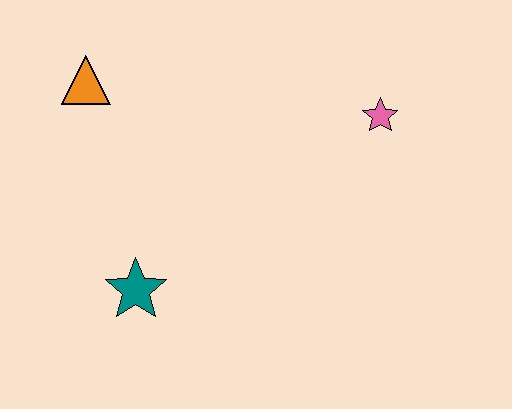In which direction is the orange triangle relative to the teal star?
The orange triangle is above the teal star.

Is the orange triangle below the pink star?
No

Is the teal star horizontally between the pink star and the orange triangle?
Yes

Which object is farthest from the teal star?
The pink star is farthest from the teal star.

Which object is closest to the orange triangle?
The teal star is closest to the orange triangle.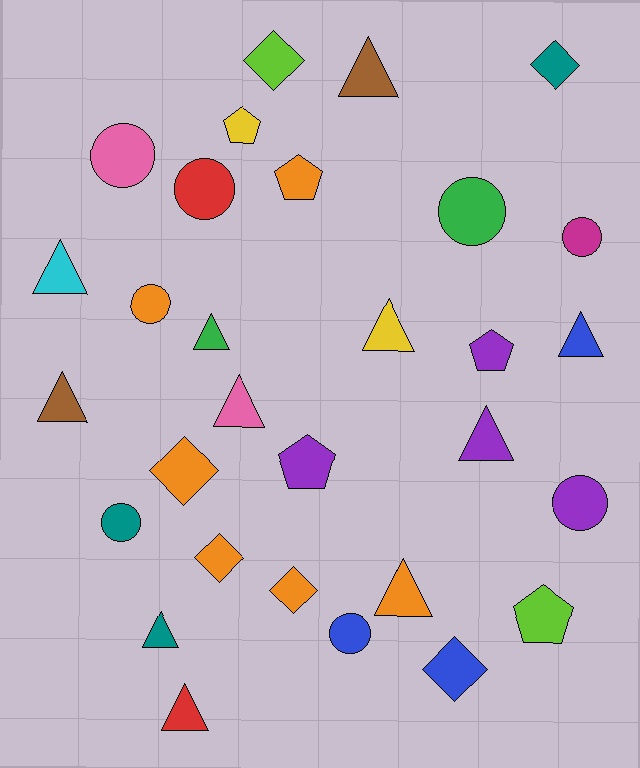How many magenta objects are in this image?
There is 1 magenta object.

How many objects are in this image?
There are 30 objects.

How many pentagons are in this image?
There are 5 pentagons.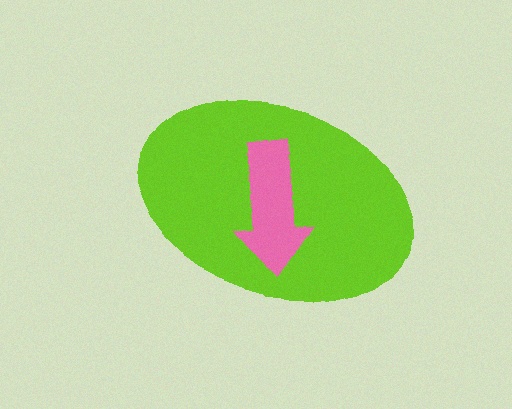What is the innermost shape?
The pink arrow.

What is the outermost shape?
The lime ellipse.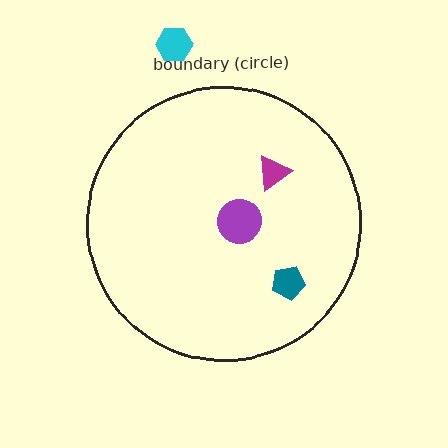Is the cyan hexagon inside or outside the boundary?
Outside.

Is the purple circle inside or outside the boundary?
Inside.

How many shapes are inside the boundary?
3 inside, 1 outside.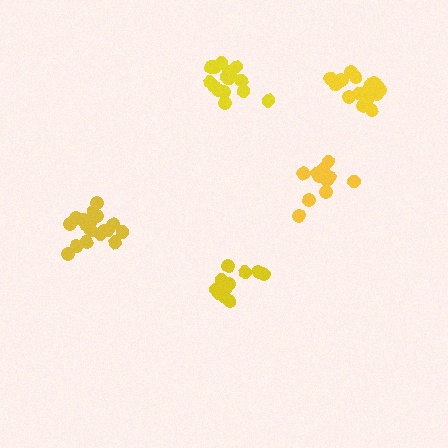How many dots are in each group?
Group 1: 18 dots, Group 2: 18 dots, Group 3: 12 dots, Group 4: 13 dots, Group 5: 18 dots (79 total).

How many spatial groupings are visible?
There are 5 spatial groupings.